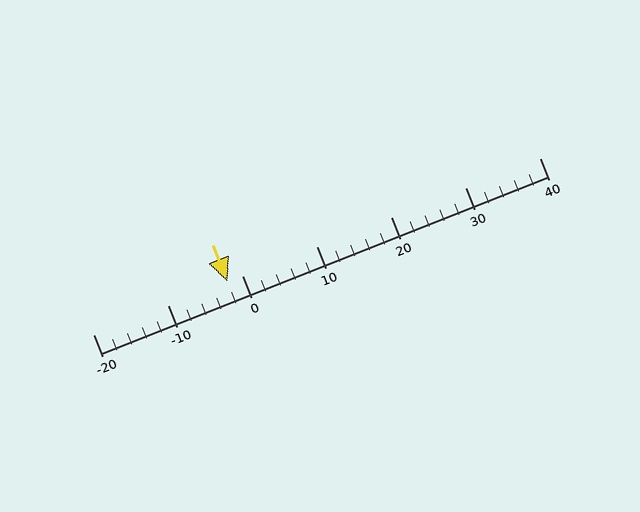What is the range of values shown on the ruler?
The ruler shows values from -20 to 40.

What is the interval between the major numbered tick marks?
The major tick marks are spaced 10 units apart.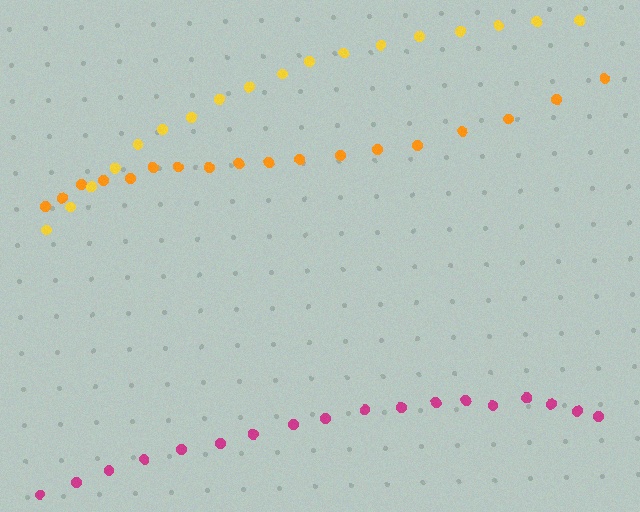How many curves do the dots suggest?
There are 3 distinct paths.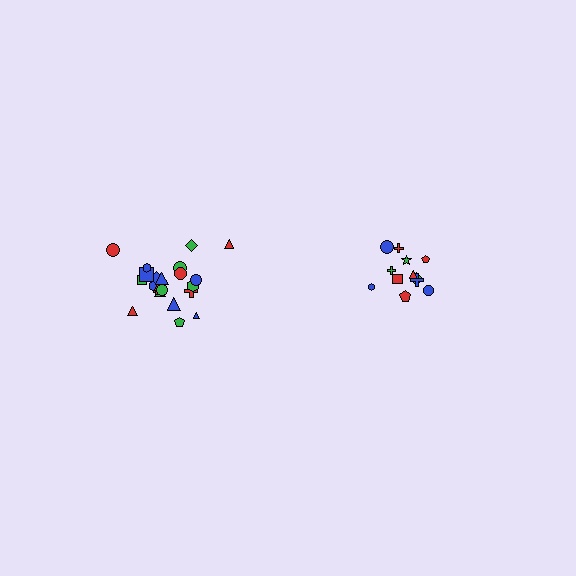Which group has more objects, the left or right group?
The left group.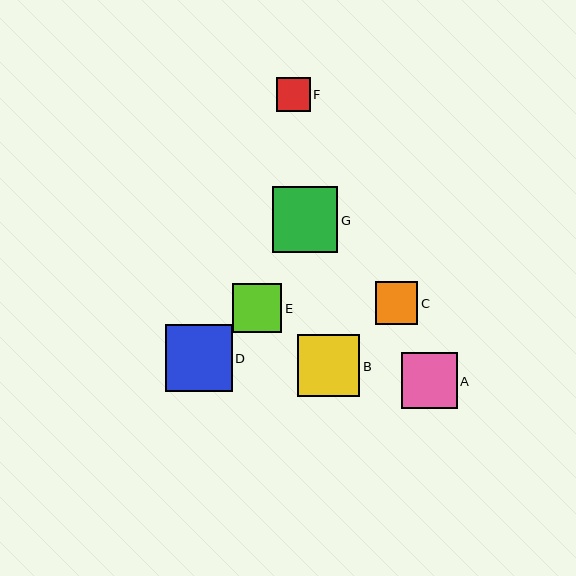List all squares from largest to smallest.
From largest to smallest: D, G, B, A, E, C, F.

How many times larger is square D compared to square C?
Square D is approximately 1.6 times the size of square C.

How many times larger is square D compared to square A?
Square D is approximately 1.2 times the size of square A.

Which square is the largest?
Square D is the largest with a size of approximately 67 pixels.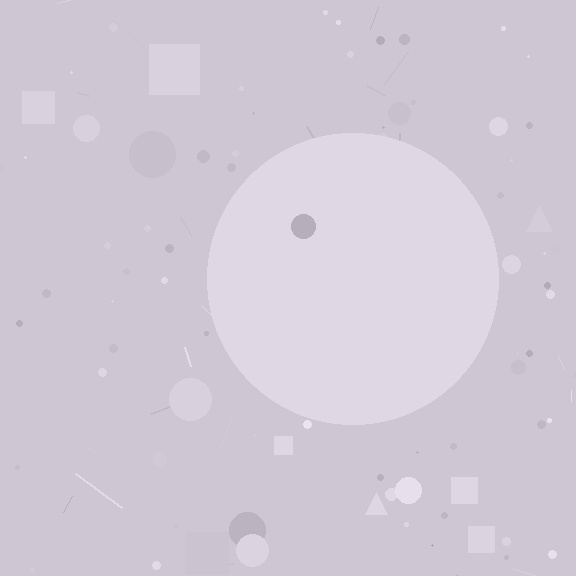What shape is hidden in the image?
A circle is hidden in the image.